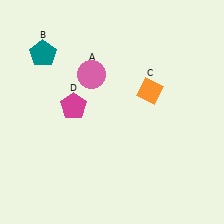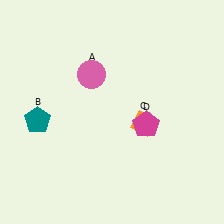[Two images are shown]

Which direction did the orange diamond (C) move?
The orange diamond (C) moved down.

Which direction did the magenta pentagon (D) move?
The magenta pentagon (D) moved right.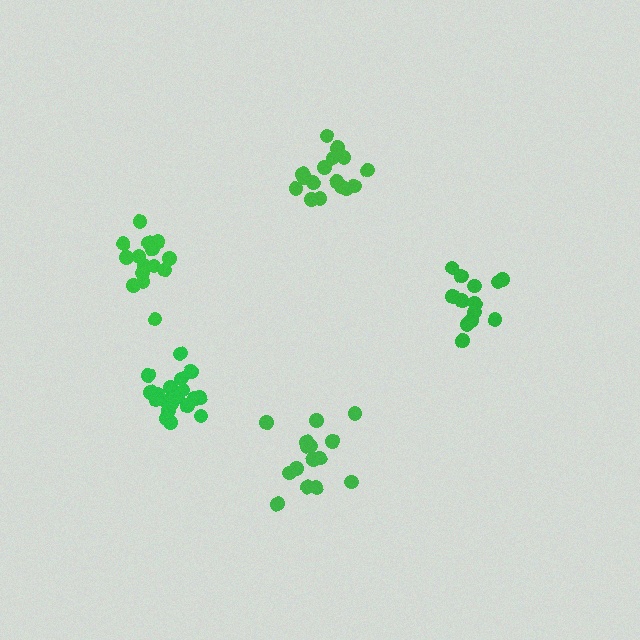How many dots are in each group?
Group 1: 15 dots, Group 2: 16 dots, Group 3: 14 dots, Group 4: 15 dots, Group 5: 20 dots (80 total).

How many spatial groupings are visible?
There are 5 spatial groupings.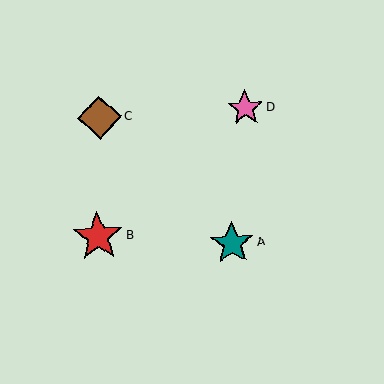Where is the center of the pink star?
The center of the pink star is at (245, 108).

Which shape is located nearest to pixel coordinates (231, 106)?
The pink star (labeled D) at (245, 108) is nearest to that location.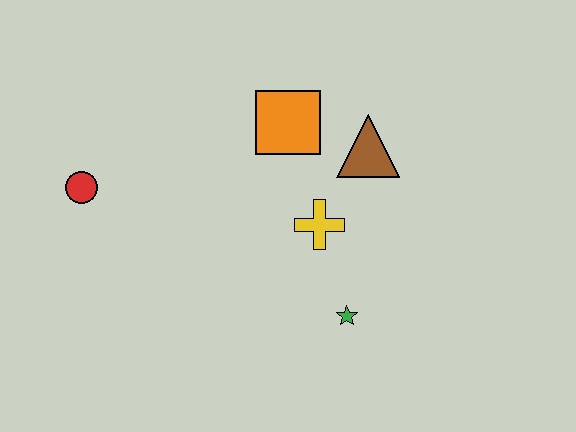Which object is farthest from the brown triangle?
The red circle is farthest from the brown triangle.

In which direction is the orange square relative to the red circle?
The orange square is to the right of the red circle.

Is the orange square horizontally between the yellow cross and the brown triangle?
No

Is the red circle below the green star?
No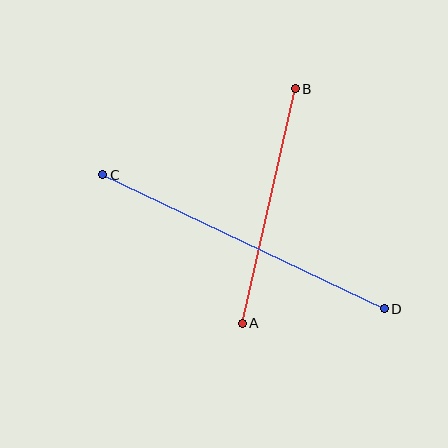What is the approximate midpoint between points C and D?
The midpoint is at approximately (244, 242) pixels.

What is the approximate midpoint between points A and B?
The midpoint is at approximately (269, 206) pixels.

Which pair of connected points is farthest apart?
Points C and D are farthest apart.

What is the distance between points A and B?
The distance is approximately 241 pixels.